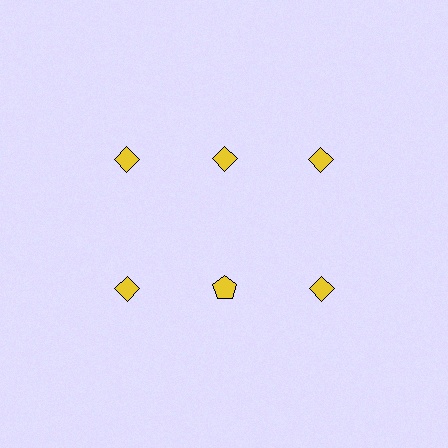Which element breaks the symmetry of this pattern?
The yellow pentagon in the second row, second from left column breaks the symmetry. All other shapes are yellow diamonds.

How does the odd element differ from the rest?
It has a different shape: pentagon instead of diamond.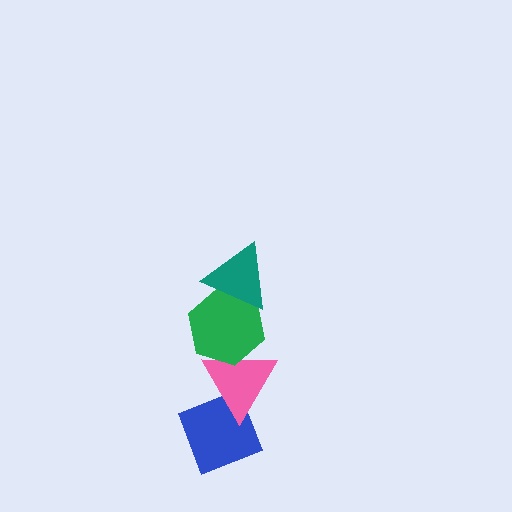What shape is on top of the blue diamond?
The pink triangle is on top of the blue diamond.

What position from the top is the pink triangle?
The pink triangle is 3rd from the top.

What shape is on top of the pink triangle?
The green hexagon is on top of the pink triangle.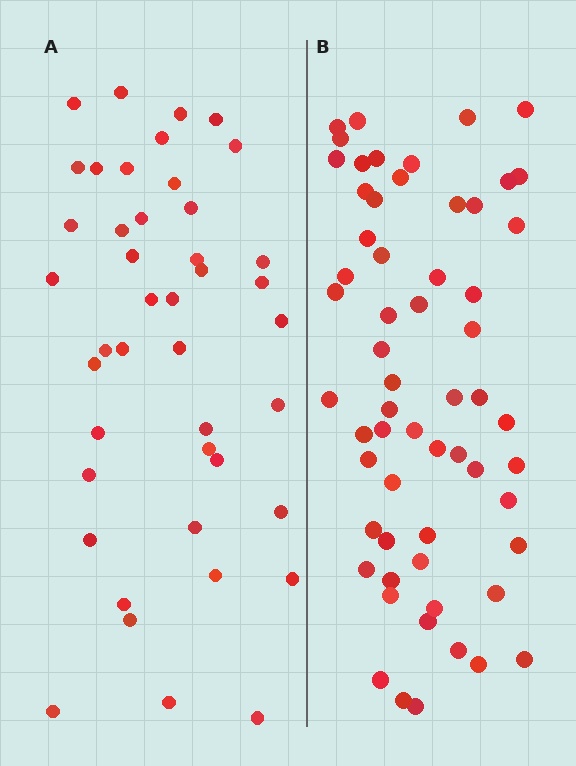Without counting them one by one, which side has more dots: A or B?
Region B (the right region) has more dots.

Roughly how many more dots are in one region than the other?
Region B has approximately 15 more dots than region A.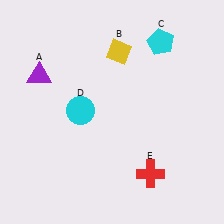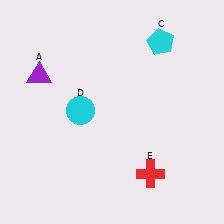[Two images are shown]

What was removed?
The yellow diamond (B) was removed in Image 2.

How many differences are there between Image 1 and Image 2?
There is 1 difference between the two images.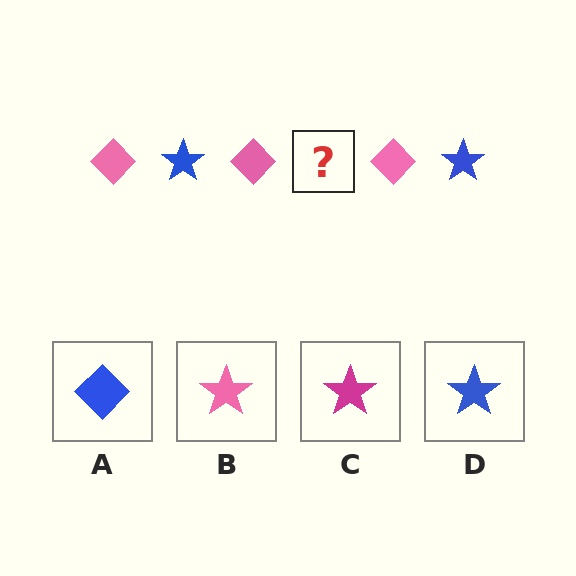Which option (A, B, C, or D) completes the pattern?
D.